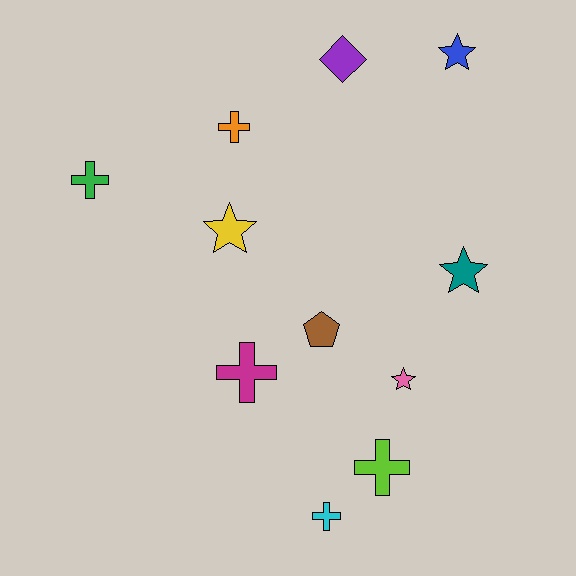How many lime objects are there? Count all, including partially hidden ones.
There is 1 lime object.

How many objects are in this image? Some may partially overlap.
There are 11 objects.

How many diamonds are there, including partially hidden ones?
There is 1 diamond.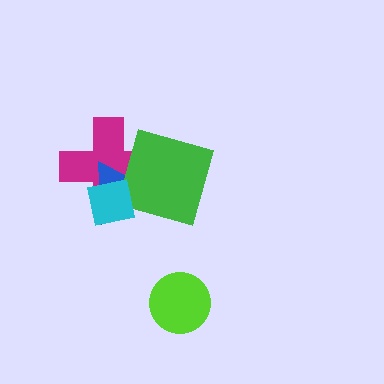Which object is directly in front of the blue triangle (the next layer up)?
The green square is directly in front of the blue triangle.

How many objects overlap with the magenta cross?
3 objects overlap with the magenta cross.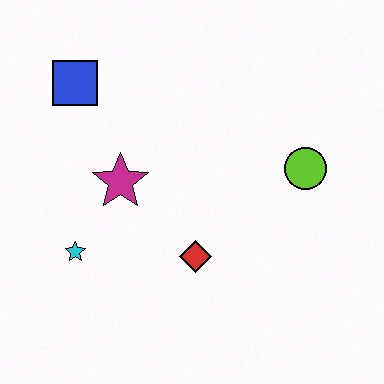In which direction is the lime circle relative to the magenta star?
The lime circle is to the right of the magenta star.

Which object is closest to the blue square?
The magenta star is closest to the blue square.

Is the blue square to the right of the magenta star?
No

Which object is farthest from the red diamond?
The blue square is farthest from the red diamond.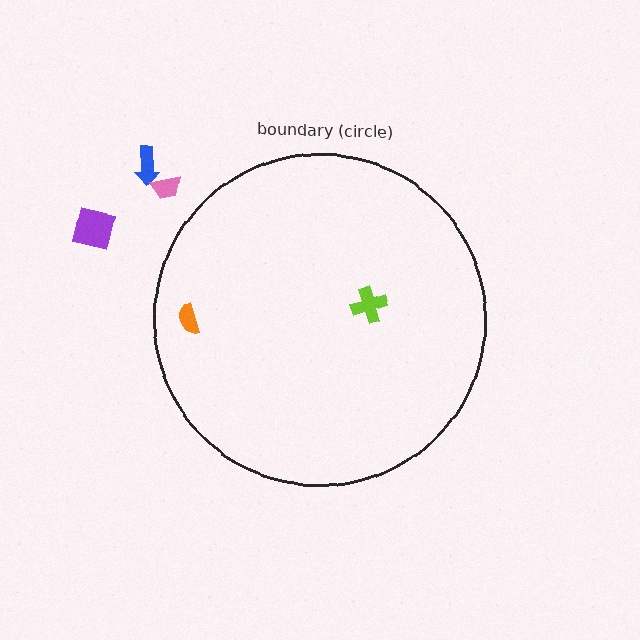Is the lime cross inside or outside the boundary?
Inside.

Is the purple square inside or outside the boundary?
Outside.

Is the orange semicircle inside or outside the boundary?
Inside.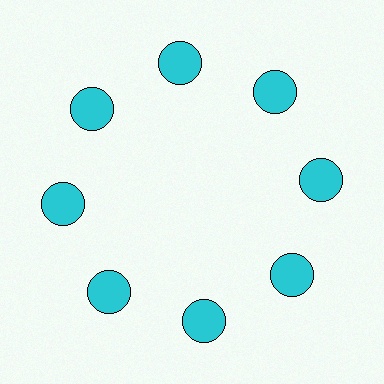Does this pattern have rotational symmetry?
Yes, this pattern has 8-fold rotational symmetry. It looks the same after rotating 45 degrees around the center.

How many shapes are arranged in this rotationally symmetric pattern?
There are 8 shapes, arranged in 8 groups of 1.